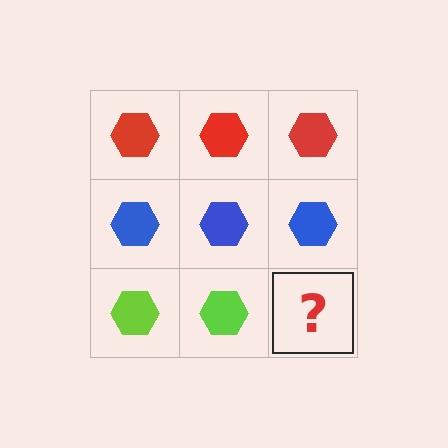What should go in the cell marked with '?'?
The missing cell should contain a lime hexagon.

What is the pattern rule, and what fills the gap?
The rule is that each row has a consistent color. The gap should be filled with a lime hexagon.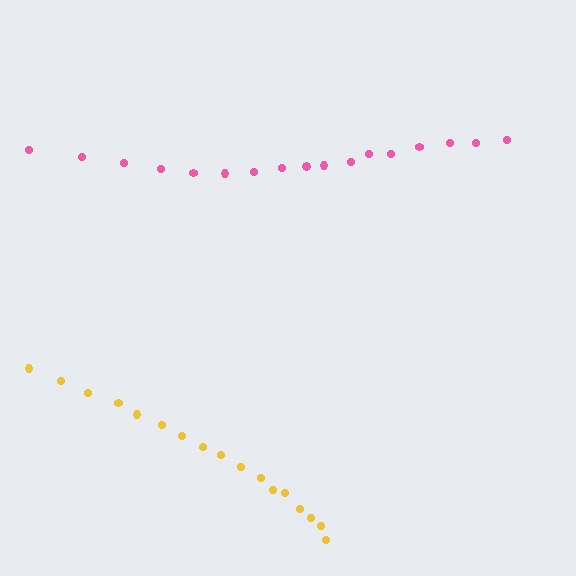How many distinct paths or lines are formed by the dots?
There are 2 distinct paths.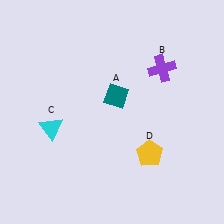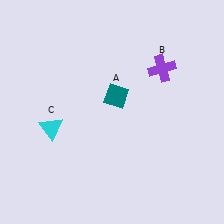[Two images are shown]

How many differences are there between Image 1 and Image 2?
There is 1 difference between the two images.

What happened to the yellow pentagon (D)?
The yellow pentagon (D) was removed in Image 2. It was in the bottom-right area of Image 1.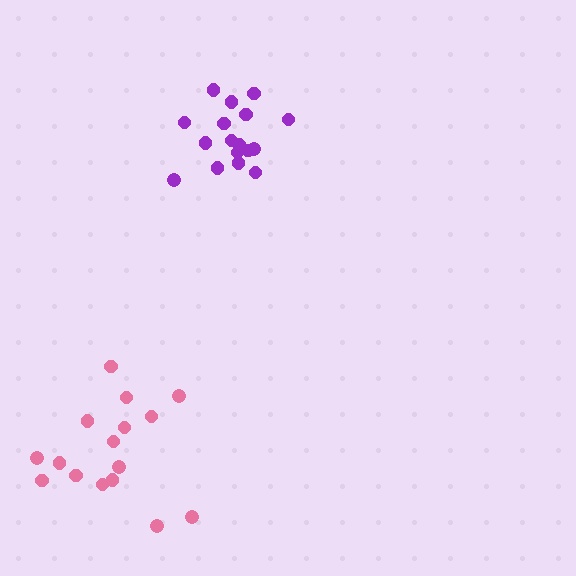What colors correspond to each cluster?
The clusters are colored: pink, purple.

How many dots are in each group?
Group 1: 16 dots, Group 2: 17 dots (33 total).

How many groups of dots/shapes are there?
There are 2 groups.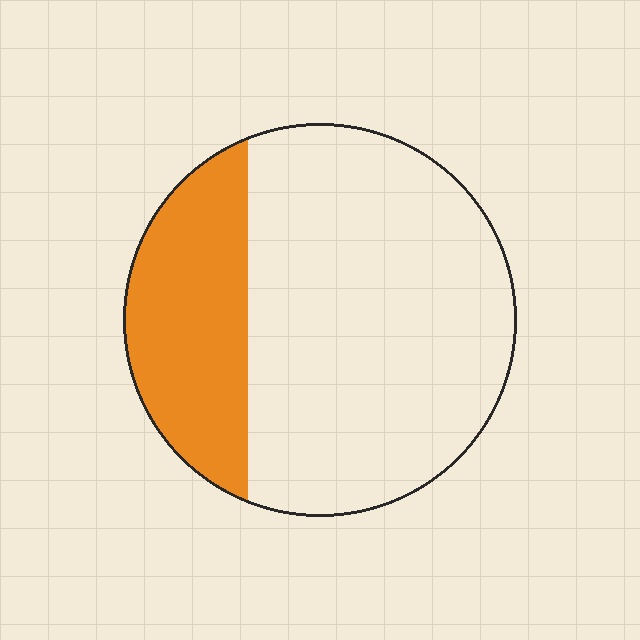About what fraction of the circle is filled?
About one quarter (1/4).